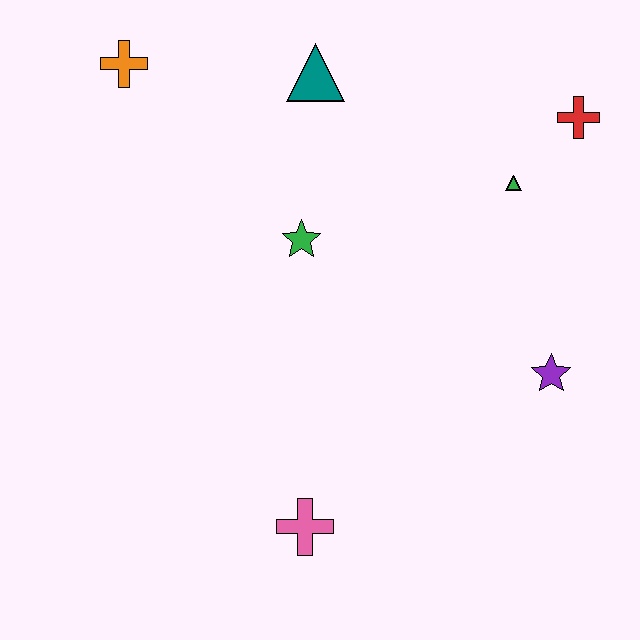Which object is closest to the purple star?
The green triangle is closest to the purple star.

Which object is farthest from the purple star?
The orange cross is farthest from the purple star.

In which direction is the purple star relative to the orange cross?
The purple star is to the right of the orange cross.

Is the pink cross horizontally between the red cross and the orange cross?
Yes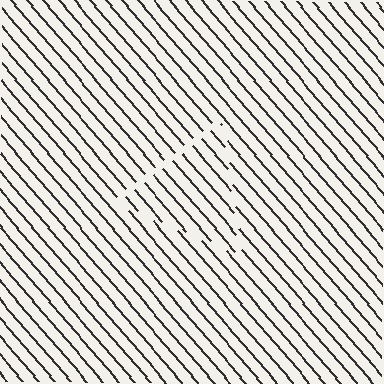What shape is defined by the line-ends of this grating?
An illusory triangle. The interior of the shape contains the same grating, shifted by half a period — the contour is defined by the phase discontinuity where line-ends from the inner and outer gratings abut.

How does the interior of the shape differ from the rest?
The interior of the shape contains the same grating, shifted by half a period — the contour is defined by the phase discontinuity where line-ends from the inner and outer gratings abut.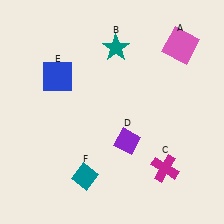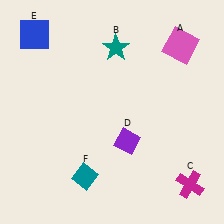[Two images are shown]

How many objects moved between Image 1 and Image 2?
2 objects moved between the two images.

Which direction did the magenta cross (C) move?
The magenta cross (C) moved right.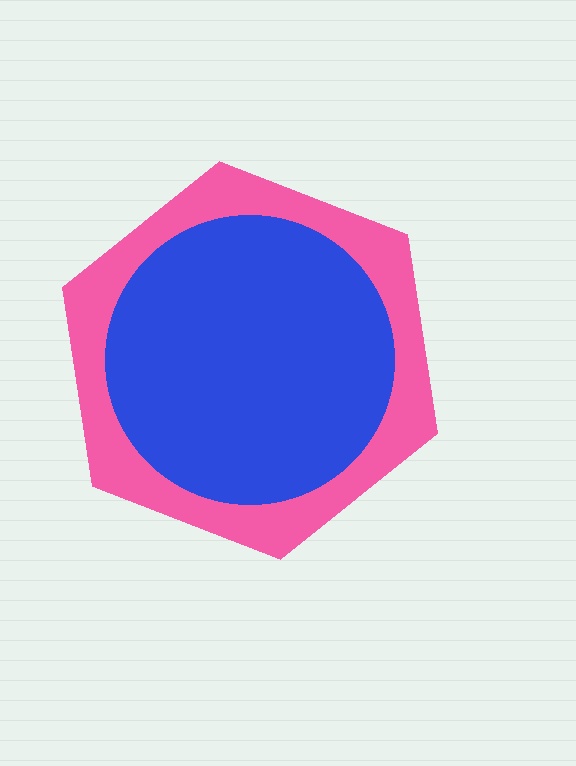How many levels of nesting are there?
2.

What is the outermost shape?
The pink hexagon.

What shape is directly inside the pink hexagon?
The blue circle.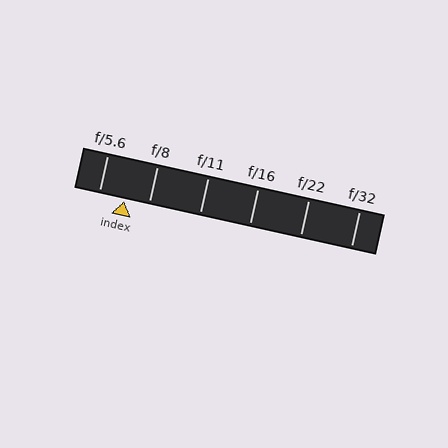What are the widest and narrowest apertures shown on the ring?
The widest aperture shown is f/5.6 and the narrowest is f/32.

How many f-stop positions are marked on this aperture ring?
There are 6 f-stop positions marked.